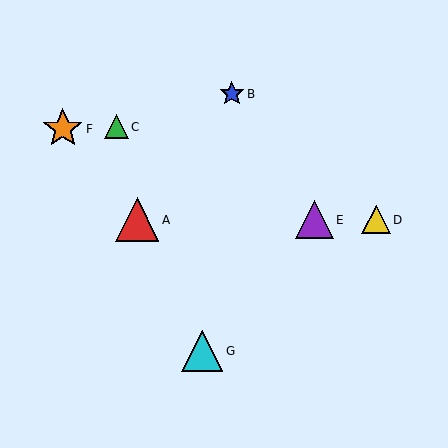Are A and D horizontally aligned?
Yes, both are at y≈220.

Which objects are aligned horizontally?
Objects A, D, E are aligned horizontally.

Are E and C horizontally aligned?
No, E is at y≈220 and C is at y≈127.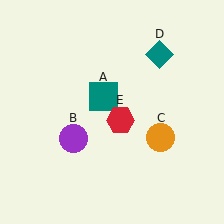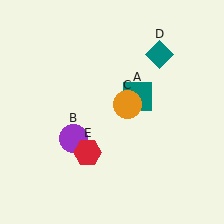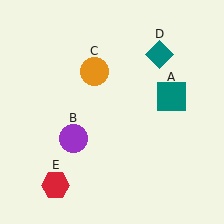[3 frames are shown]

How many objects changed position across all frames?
3 objects changed position: teal square (object A), orange circle (object C), red hexagon (object E).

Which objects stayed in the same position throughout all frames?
Purple circle (object B) and teal diamond (object D) remained stationary.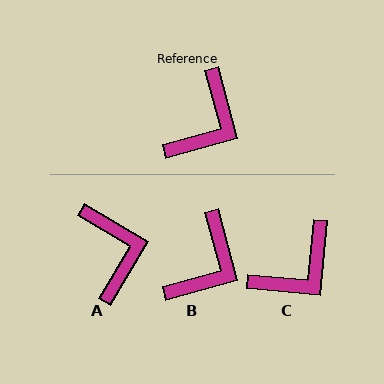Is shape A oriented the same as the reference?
No, it is off by about 44 degrees.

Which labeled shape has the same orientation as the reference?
B.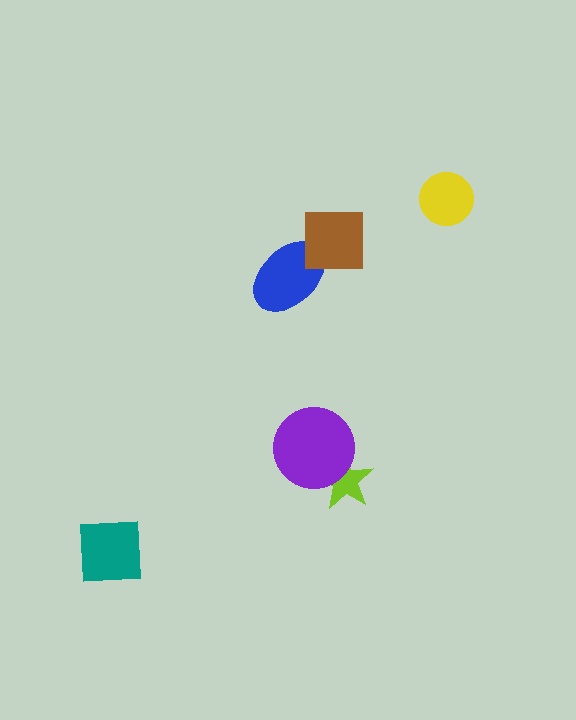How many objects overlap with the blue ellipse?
1 object overlaps with the blue ellipse.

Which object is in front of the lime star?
The purple circle is in front of the lime star.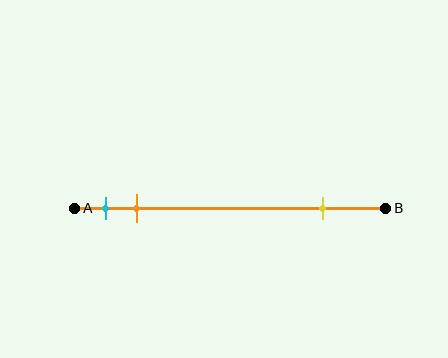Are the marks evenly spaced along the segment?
No, the marks are not evenly spaced.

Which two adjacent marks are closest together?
The cyan and orange marks are the closest adjacent pair.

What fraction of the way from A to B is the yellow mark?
The yellow mark is approximately 80% (0.8) of the way from A to B.